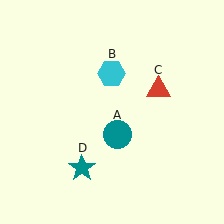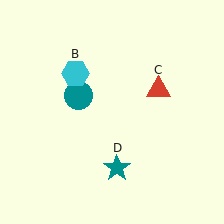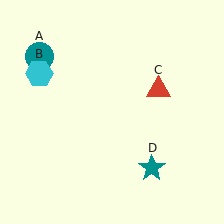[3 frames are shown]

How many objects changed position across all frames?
3 objects changed position: teal circle (object A), cyan hexagon (object B), teal star (object D).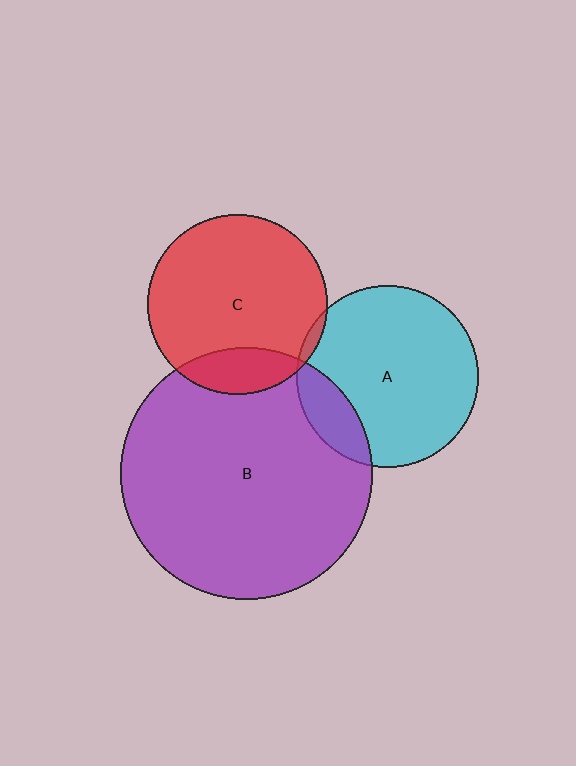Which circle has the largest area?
Circle B (purple).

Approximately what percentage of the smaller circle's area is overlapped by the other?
Approximately 15%.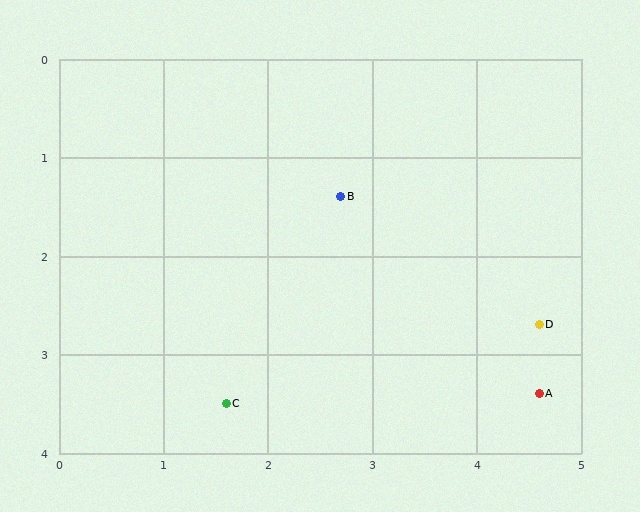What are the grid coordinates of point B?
Point B is at approximately (2.7, 1.4).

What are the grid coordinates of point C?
Point C is at approximately (1.6, 3.5).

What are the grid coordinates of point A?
Point A is at approximately (4.6, 3.4).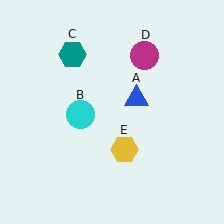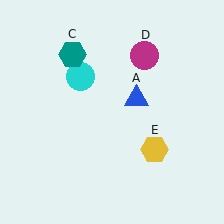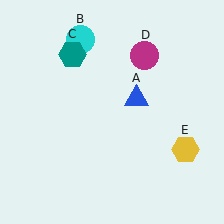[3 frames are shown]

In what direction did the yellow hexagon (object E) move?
The yellow hexagon (object E) moved right.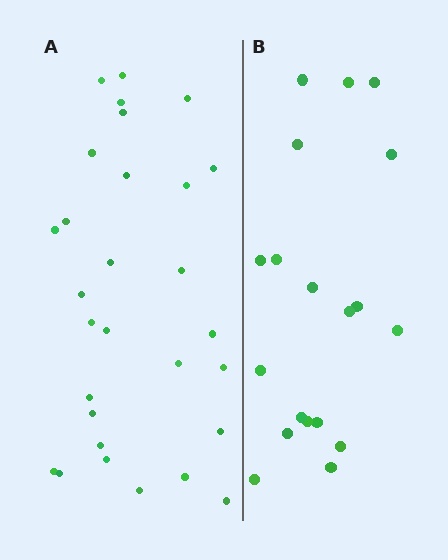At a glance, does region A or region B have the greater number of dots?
Region A (the left region) has more dots.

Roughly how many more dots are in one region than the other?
Region A has roughly 10 or so more dots than region B.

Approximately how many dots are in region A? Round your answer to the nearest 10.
About 30 dots. (The exact count is 29, which rounds to 30.)